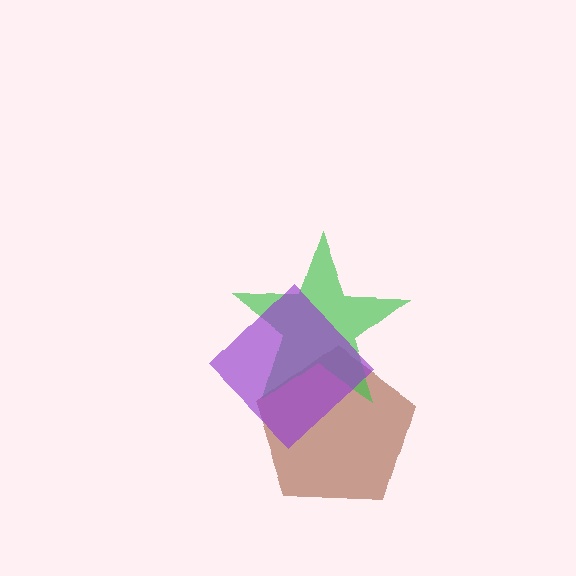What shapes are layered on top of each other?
The layered shapes are: a brown pentagon, a green star, a purple diamond.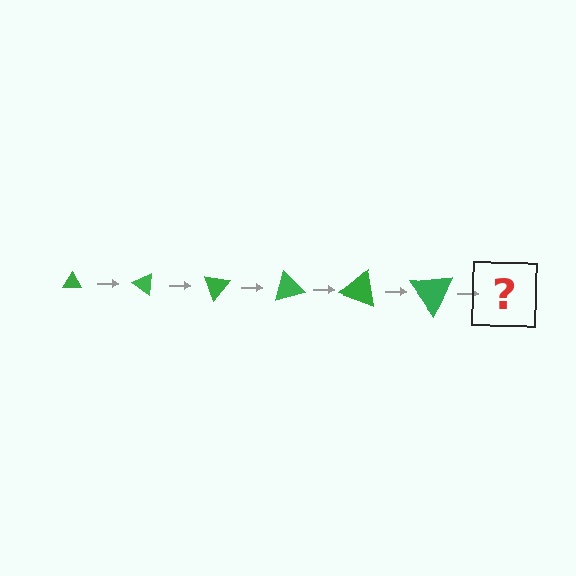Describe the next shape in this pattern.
It should be a triangle, larger than the previous one and rotated 210 degrees from the start.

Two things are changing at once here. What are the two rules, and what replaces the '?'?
The two rules are that the triangle grows larger each step and it rotates 35 degrees each step. The '?' should be a triangle, larger than the previous one and rotated 210 degrees from the start.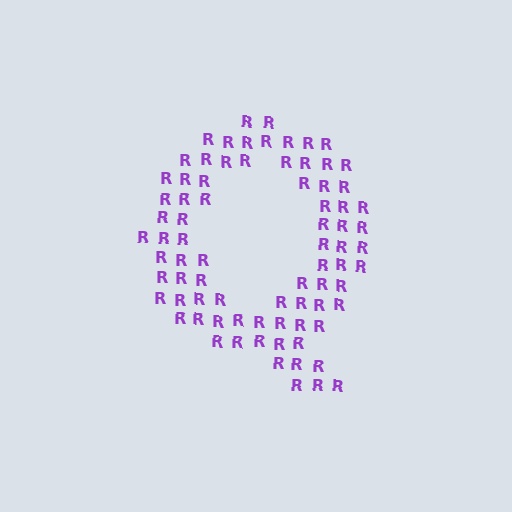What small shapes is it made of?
It is made of small letter R's.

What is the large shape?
The large shape is the letter Q.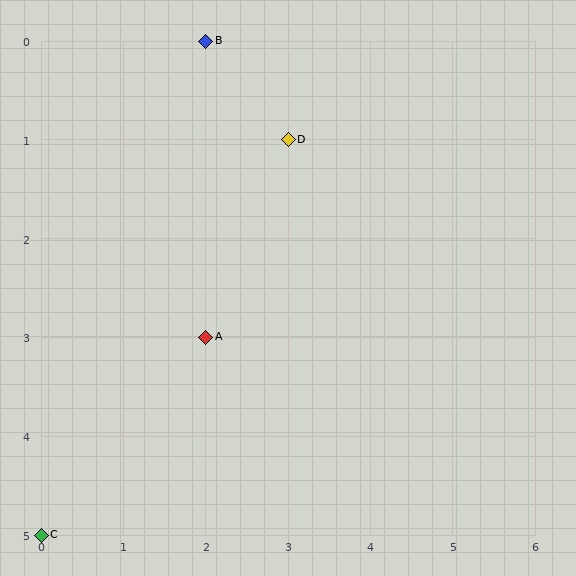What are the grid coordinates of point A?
Point A is at grid coordinates (2, 3).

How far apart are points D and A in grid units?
Points D and A are 1 column and 2 rows apart (about 2.2 grid units diagonally).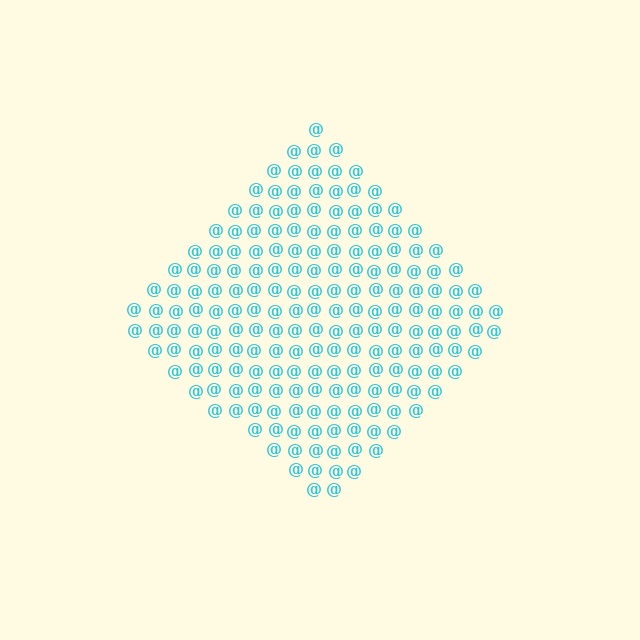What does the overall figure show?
The overall figure shows a diamond.